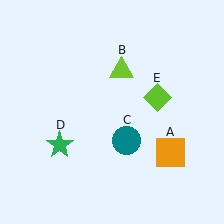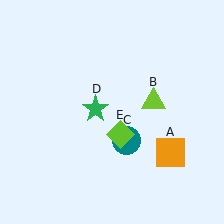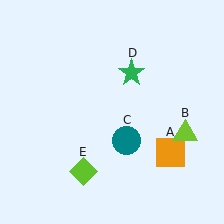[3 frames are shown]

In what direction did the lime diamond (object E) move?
The lime diamond (object E) moved down and to the left.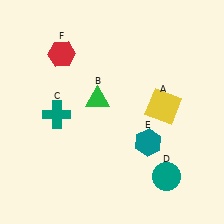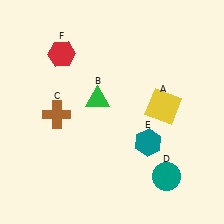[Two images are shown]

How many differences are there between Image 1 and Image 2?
There is 1 difference between the two images.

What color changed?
The cross (C) changed from teal in Image 1 to brown in Image 2.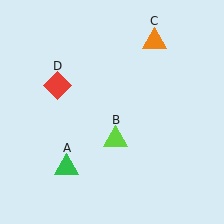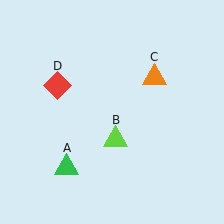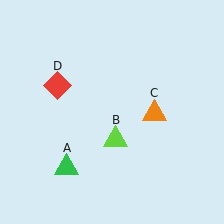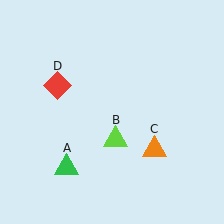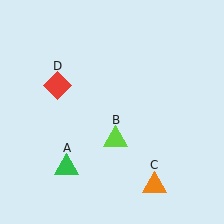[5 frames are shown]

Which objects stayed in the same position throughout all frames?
Green triangle (object A) and lime triangle (object B) and red diamond (object D) remained stationary.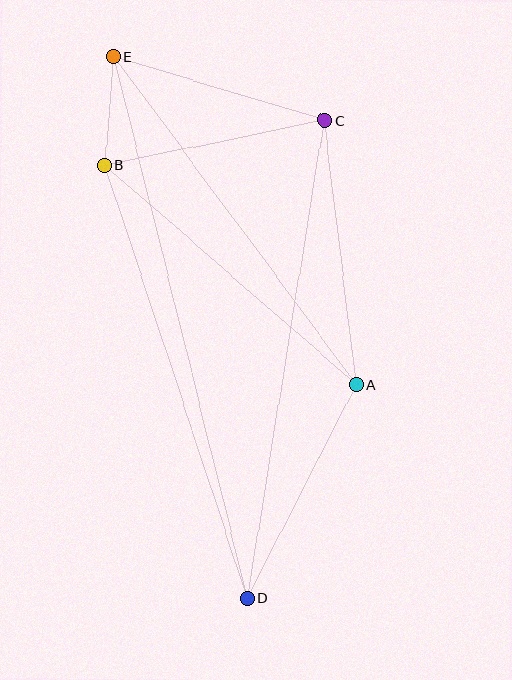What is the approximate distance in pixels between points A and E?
The distance between A and E is approximately 408 pixels.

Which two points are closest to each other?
Points B and E are closest to each other.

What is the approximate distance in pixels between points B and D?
The distance between B and D is approximately 456 pixels.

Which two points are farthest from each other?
Points D and E are farthest from each other.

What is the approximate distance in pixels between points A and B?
The distance between A and B is approximately 333 pixels.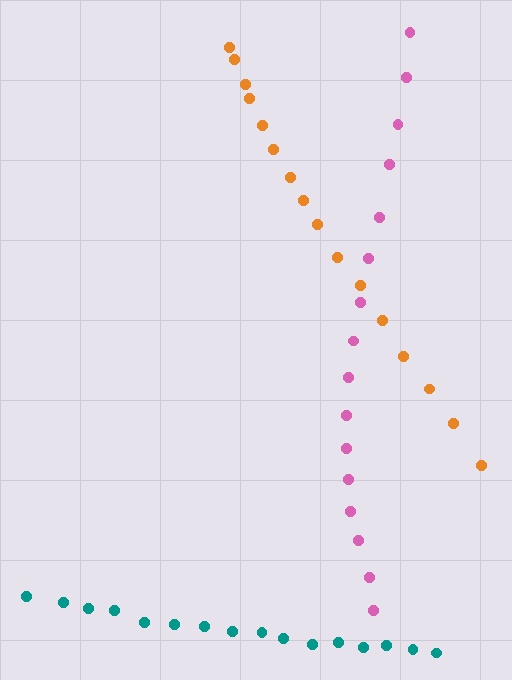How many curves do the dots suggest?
There are 3 distinct paths.